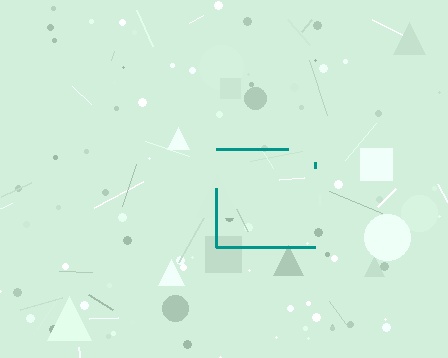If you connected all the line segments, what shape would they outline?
They would outline a square.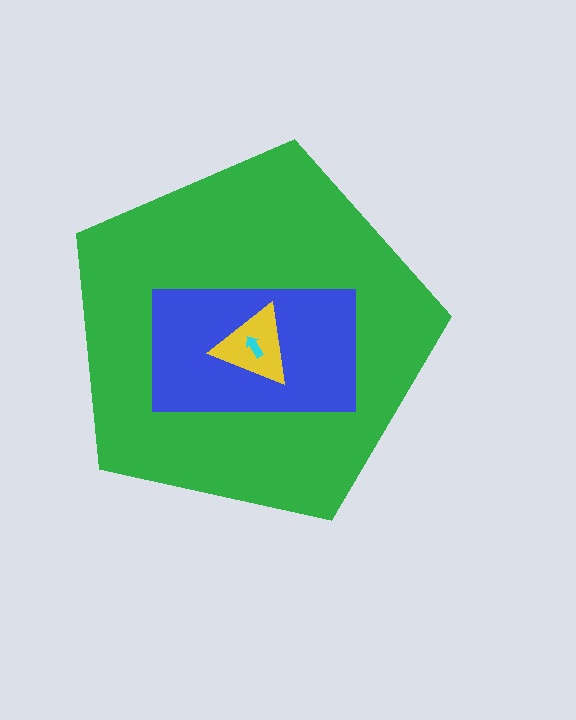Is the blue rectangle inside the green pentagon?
Yes.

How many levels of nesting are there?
4.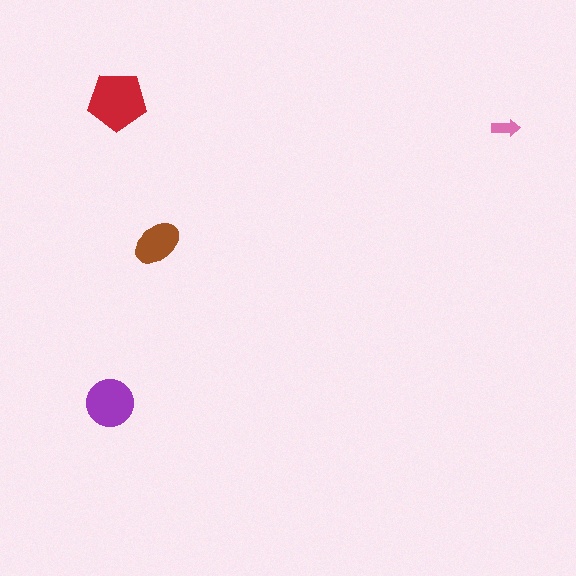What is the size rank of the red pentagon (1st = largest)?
1st.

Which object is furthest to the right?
The pink arrow is rightmost.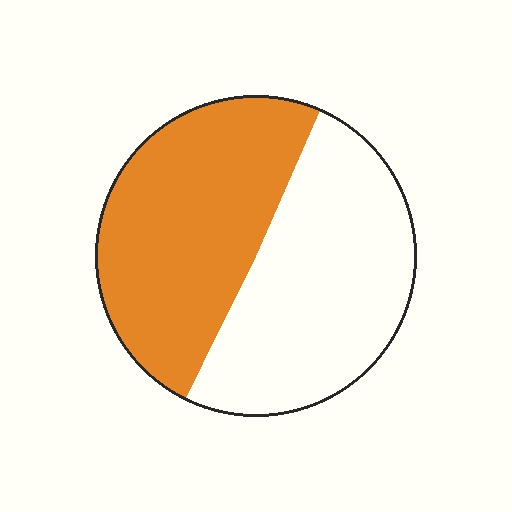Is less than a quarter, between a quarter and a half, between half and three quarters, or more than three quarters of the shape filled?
Between a quarter and a half.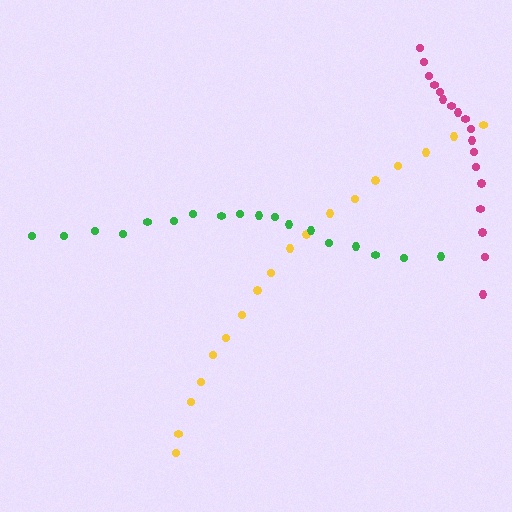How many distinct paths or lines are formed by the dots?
There are 3 distinct paths.